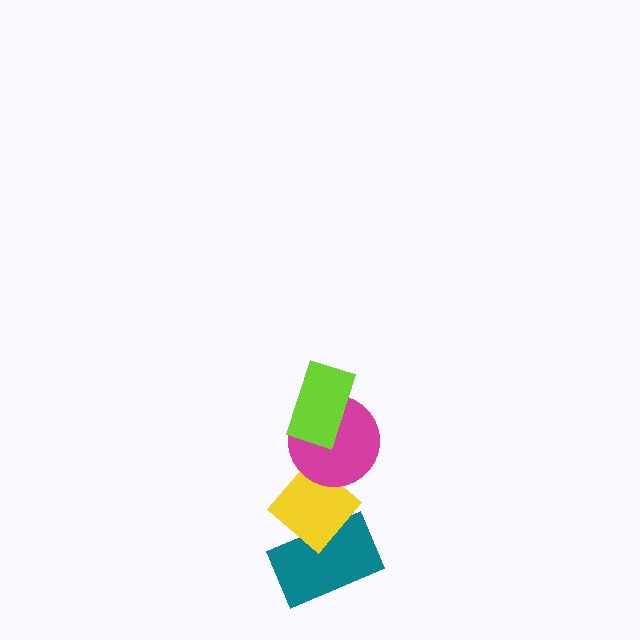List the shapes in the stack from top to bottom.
From top to bottom: the lime rectangle, the magenta circle, the yellow diamond, the teal rectangle.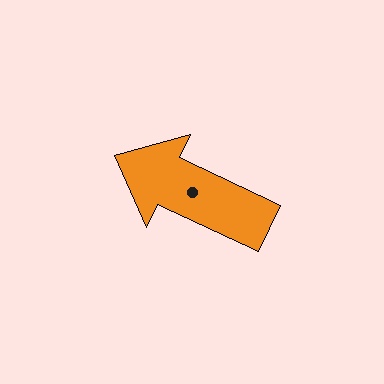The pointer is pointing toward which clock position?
Roughly 10 o'clock.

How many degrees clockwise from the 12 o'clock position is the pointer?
Approximately 295 degrees.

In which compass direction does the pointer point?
Northwest.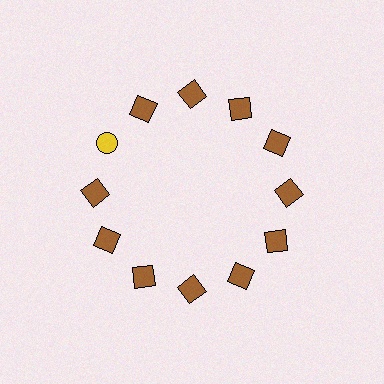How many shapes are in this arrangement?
There are 12 shapes arranged in a ring pattern.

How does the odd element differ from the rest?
It differs in both color (yellow instead of brown) and shape (circle instead of square).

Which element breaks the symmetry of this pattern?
The yellow circle at roughly the 10 o'clock position breaks the symmetry. All other shapes are brown squares.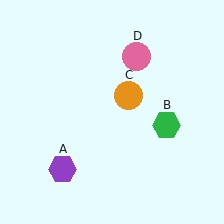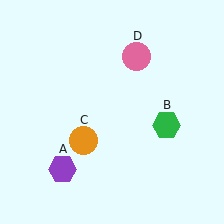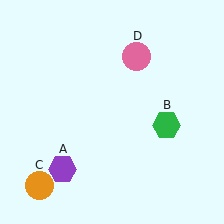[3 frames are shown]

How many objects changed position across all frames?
1 object changed position: orange circle (object C).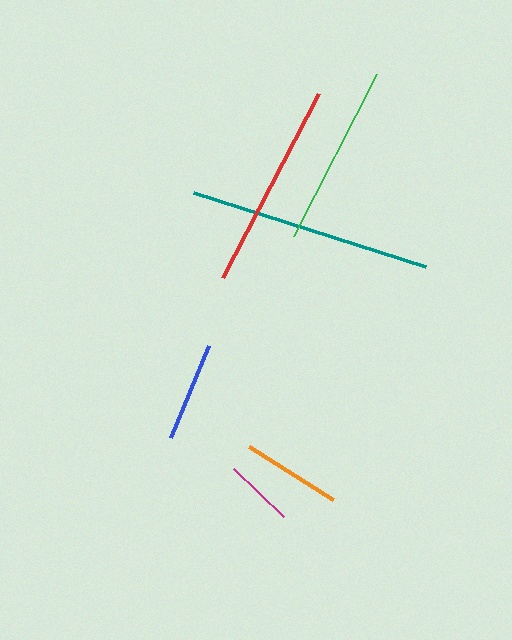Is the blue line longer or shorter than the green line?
The green line is longer than the blue line.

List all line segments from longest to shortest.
From longest to shortest: teal, red, green, blue, orange, magenta.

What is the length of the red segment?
The red segment is approximately 208 pixels long.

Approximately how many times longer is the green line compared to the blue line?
The green line is approximately 1.8 times the length of the blue line.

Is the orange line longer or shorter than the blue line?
The blue line is longer than the orange line.